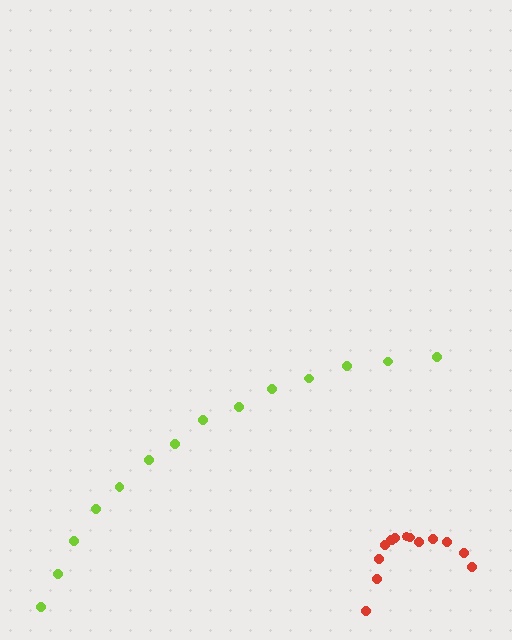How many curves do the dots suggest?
There are 2 distinct paths.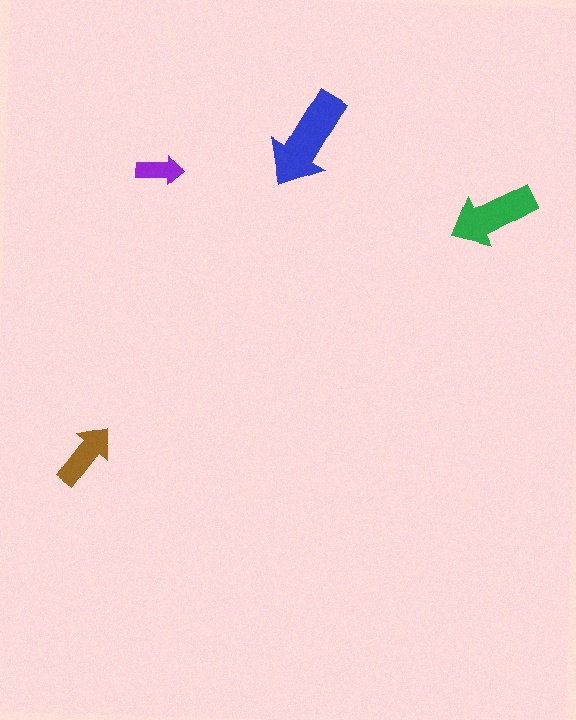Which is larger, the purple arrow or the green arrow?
The green one.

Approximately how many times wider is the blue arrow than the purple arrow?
About 2 times wider.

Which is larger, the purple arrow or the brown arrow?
The brown one.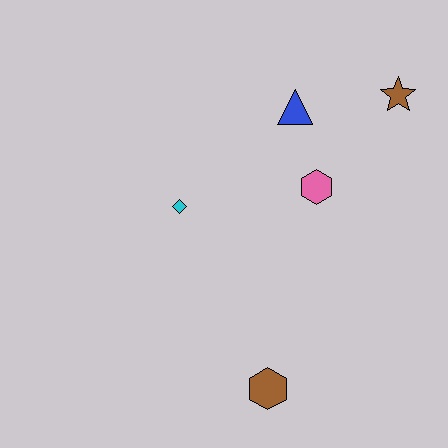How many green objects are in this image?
There are no green objects.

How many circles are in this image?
There are no circles.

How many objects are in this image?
There are 5 objects.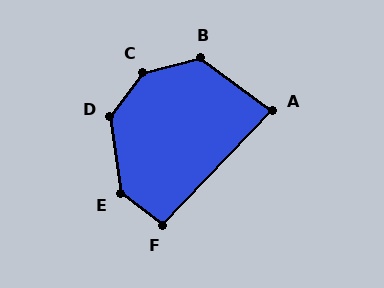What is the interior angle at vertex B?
Approximately 129 degrees (obtuse).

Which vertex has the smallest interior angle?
A, at approximately 83 degrees.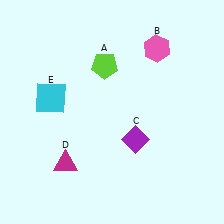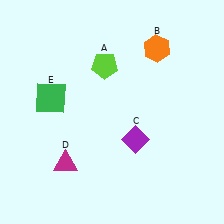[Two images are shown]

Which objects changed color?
B changed from pink to orange. E changed from cyan to green.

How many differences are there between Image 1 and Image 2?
There are 2 differences between the two images.